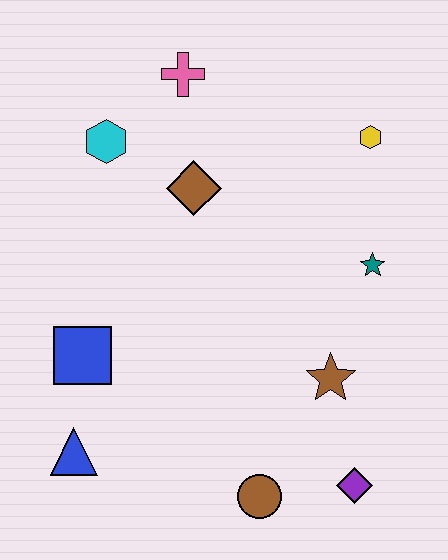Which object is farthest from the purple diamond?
The pink cross is farthest from the purple diamond.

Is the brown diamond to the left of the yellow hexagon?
Yes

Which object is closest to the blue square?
The blue triangle is closest to the blue square.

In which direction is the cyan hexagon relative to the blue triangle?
The cyan hexagon is above the blue triangle.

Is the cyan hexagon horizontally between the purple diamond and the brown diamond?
No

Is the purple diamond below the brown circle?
No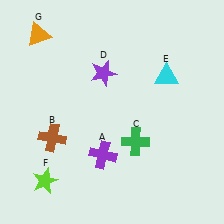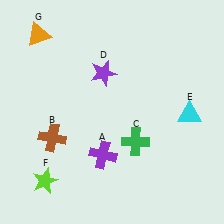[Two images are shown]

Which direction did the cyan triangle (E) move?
The cyan triangle (E) moved down.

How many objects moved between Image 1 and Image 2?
1 object moved between the two images.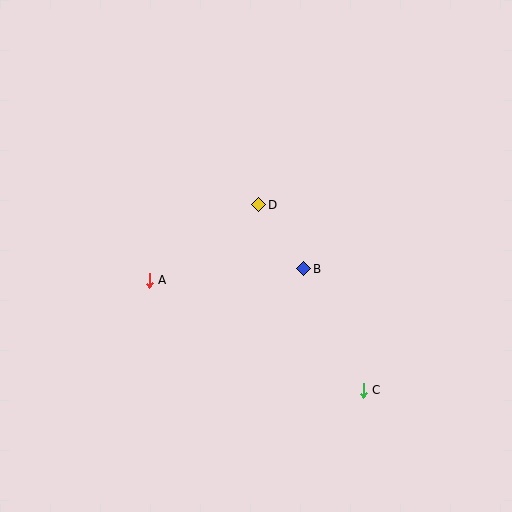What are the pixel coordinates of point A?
Point A is at (149, 280).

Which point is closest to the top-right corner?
Point D is closest to the top-right corner.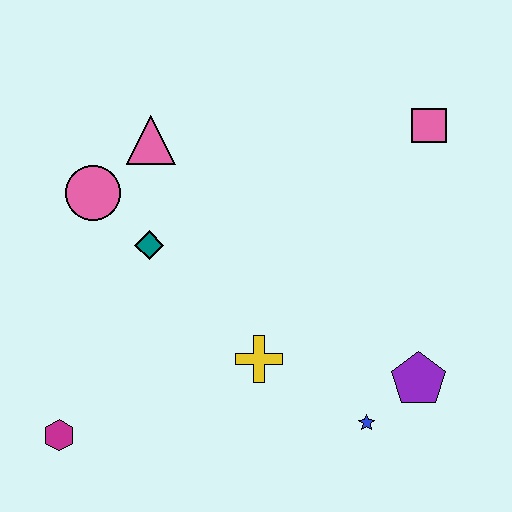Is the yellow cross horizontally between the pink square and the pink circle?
Yes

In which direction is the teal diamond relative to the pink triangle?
The teal diamond is below the pink triangle.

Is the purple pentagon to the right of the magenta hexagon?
Yes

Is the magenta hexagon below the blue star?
Yes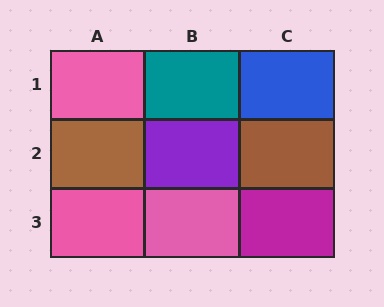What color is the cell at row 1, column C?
Blue.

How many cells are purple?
1 cell is purple.